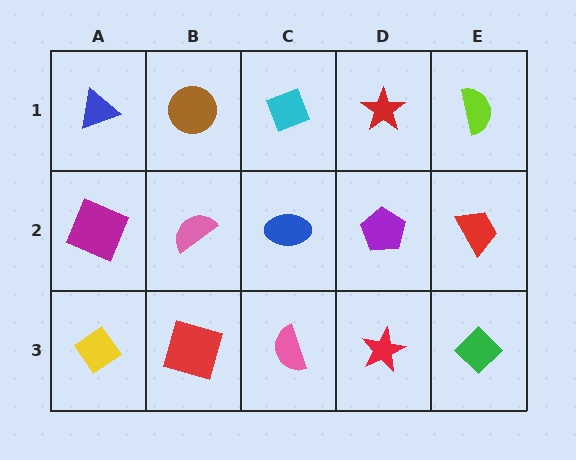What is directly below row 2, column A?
A yellow diamond.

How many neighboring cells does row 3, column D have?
3.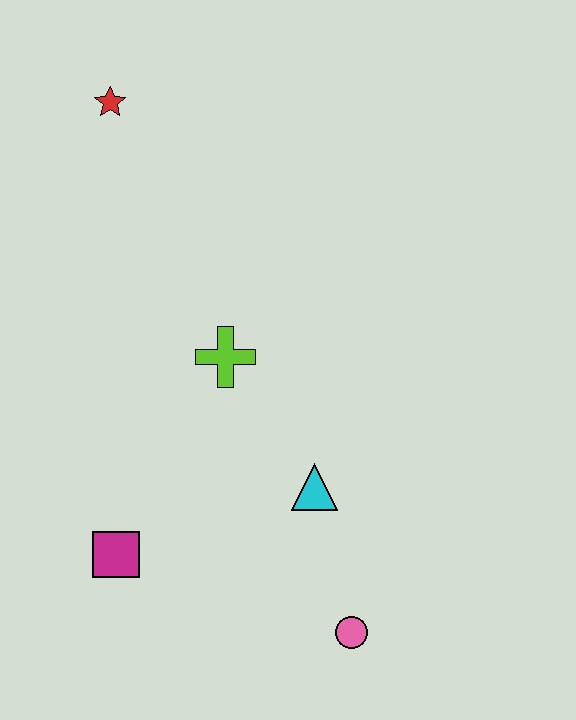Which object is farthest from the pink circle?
The red star is farthest from the pink circle.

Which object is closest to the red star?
The lime cross is closest to the red star.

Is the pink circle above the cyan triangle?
No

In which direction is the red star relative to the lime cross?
The red star is above the lime cross.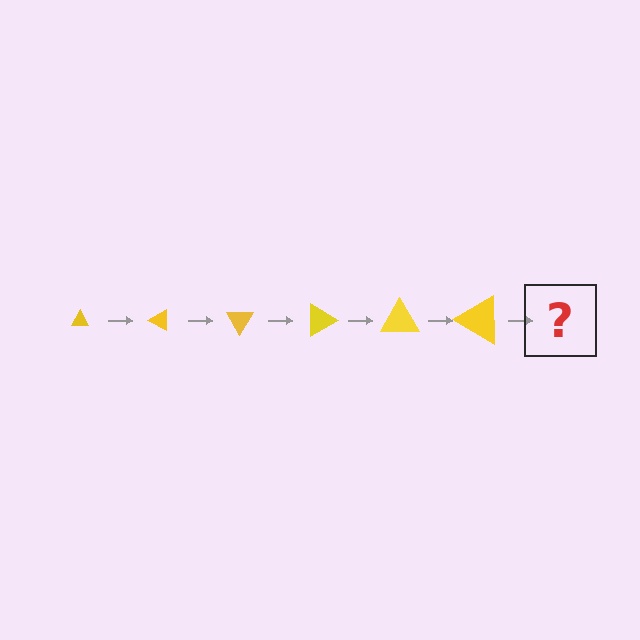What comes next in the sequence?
The next element should be a triangle, larger than the previous one and rotated 180 degrees from the start.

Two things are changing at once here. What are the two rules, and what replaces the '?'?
The two rules are that the triangle grows larger each step and it rotates 30 degrees each step. The '?' should be a triangle, larger than the previous one and rotated 180 degrees from the start.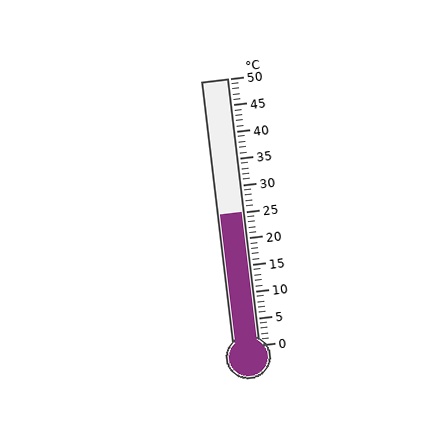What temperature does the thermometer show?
The thermometer shows approximately 25°C.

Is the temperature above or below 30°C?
The temperature is below 30°C.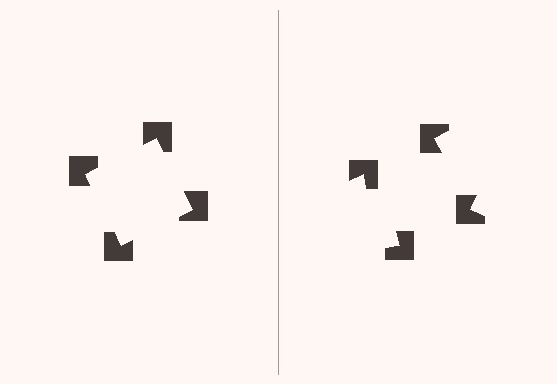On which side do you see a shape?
An illusory square appears on the left side. On the right side the wedge cuts are rotated, so no coherent shape forms.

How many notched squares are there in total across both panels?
8 — 4 on each side.